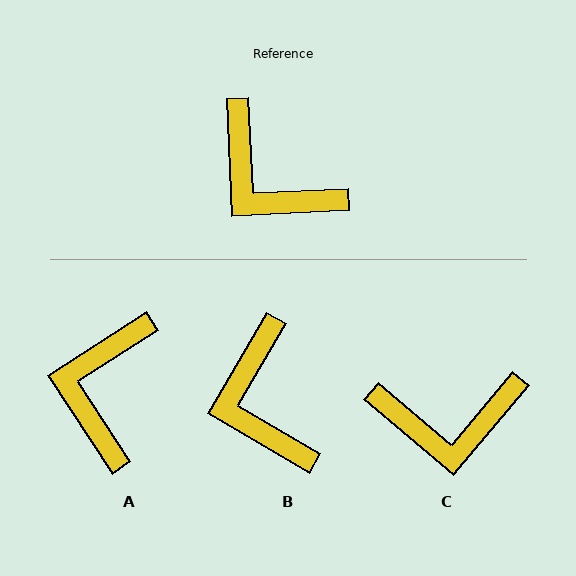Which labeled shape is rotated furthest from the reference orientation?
A, about 60 degrees away.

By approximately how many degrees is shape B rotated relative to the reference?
Approximately 33 degrees clockwise.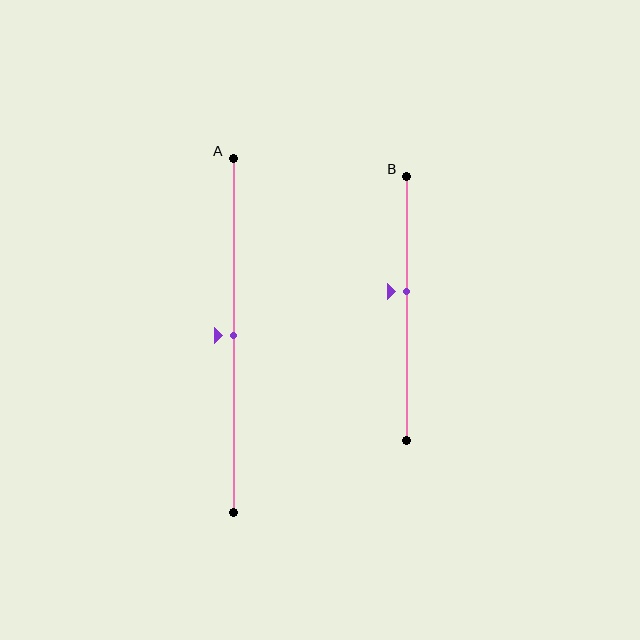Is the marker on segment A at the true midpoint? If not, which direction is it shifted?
Yes, the marker on segment A is at the true midpoint.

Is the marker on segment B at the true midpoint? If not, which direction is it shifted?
No, the marker on segment B is shifted upward by about 6% of the segment length.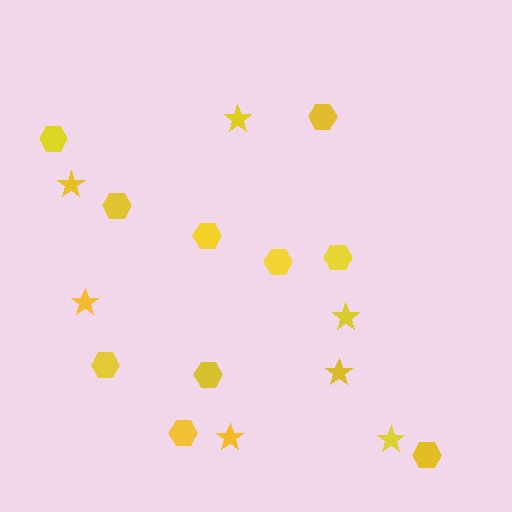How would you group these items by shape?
There are 2 groups: one group of hexagons (10) and one group of stars (7).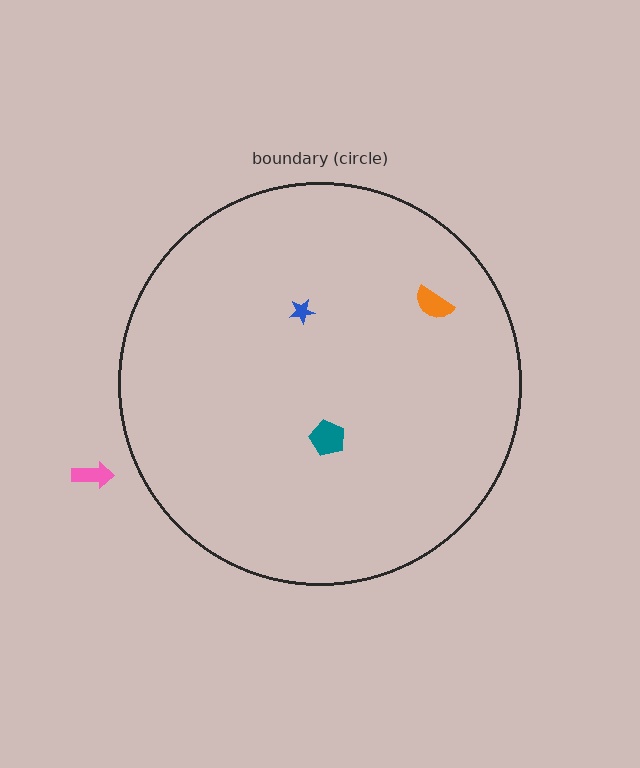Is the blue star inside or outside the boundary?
Inside.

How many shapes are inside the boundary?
3 inside, 1 outside.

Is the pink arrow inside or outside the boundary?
Outside.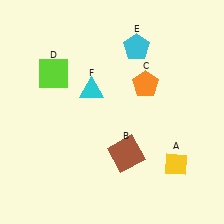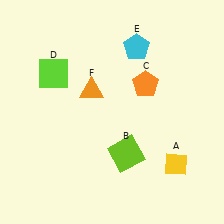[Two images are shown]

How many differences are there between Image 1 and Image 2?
There are 2 differences between the two images.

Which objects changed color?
B changed from brown to lime. F changed from cyan to orange.